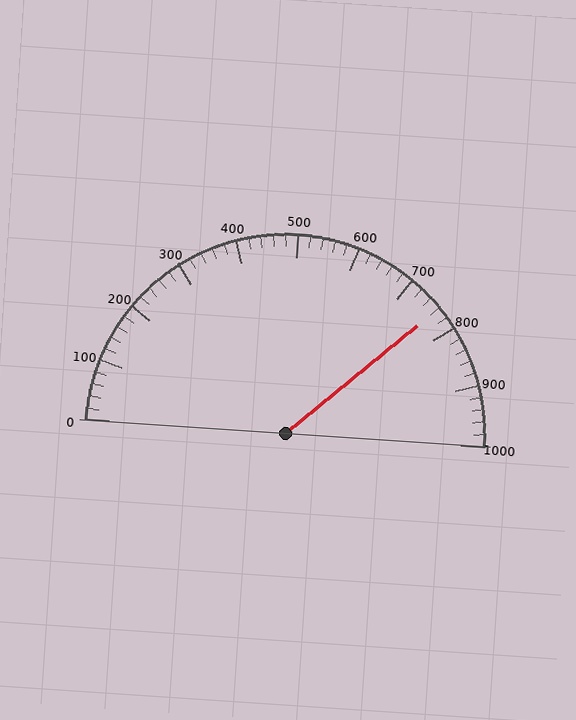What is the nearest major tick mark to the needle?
The nearest major tick mark is 800.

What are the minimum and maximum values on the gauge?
The gauge ranges from 0 to 1000.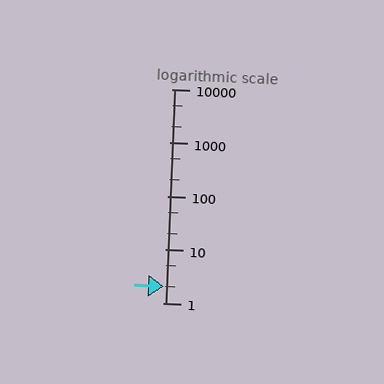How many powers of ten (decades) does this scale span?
The scale spans 4 decades, from 1 to 10000.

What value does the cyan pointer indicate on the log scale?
The pointer indicates approximately 2.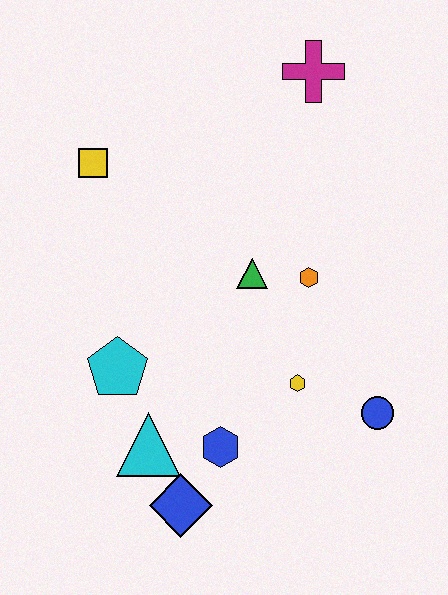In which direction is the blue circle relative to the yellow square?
The blue circle is to the right of the yellow square.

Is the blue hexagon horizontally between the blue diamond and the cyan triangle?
No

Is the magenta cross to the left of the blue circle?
Yes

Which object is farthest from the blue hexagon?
The magenta cross is farthest from the blue hexagon.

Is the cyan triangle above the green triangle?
No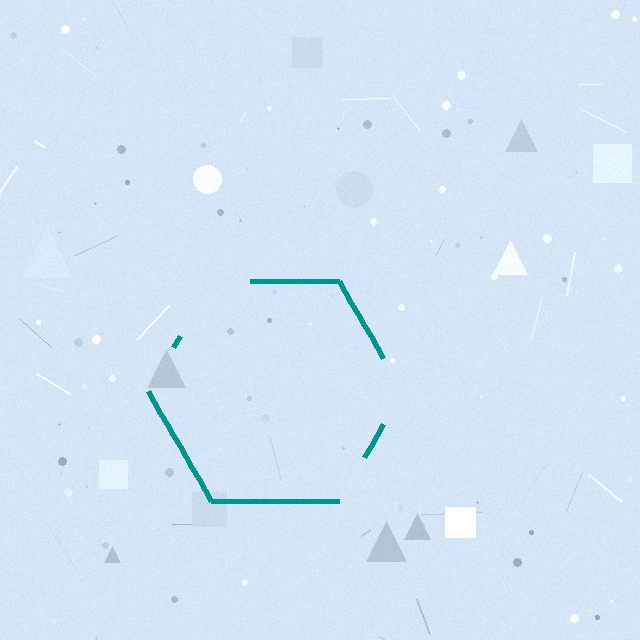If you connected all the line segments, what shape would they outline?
They would outline a hexagon.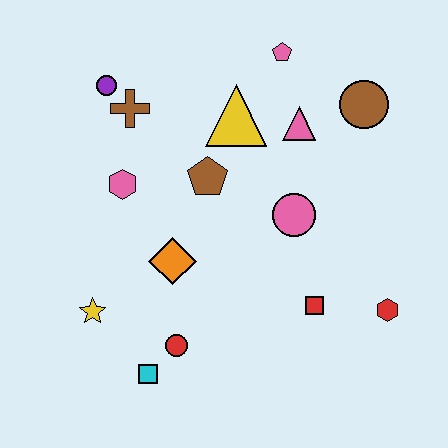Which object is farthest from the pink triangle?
The cyan square is farthest from the pink triangle.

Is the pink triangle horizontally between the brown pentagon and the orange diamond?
No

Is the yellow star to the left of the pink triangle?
Yes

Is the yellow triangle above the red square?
Yes